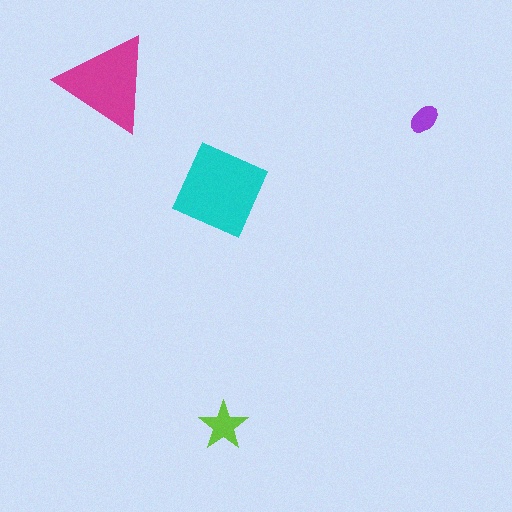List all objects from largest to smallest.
The cyan square, the magenta triangle, the lime star, the purple ellipse.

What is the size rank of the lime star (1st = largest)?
3rd.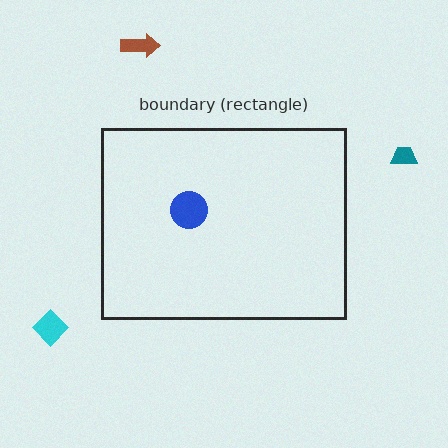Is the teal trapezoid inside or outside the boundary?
Outside.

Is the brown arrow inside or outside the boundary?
Outside.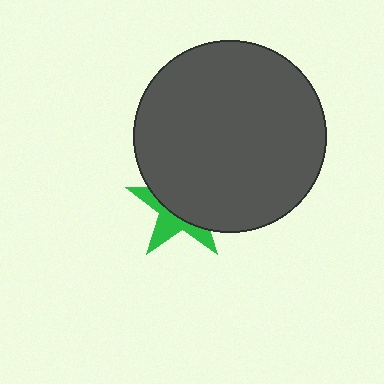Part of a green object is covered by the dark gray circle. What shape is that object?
It is a star.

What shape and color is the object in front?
The object in front is a dark gray circle.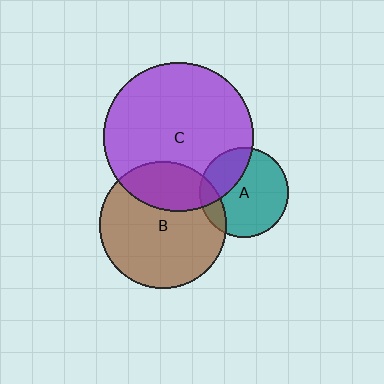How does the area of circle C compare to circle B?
Approximately 1.4 times.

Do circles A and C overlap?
Yes.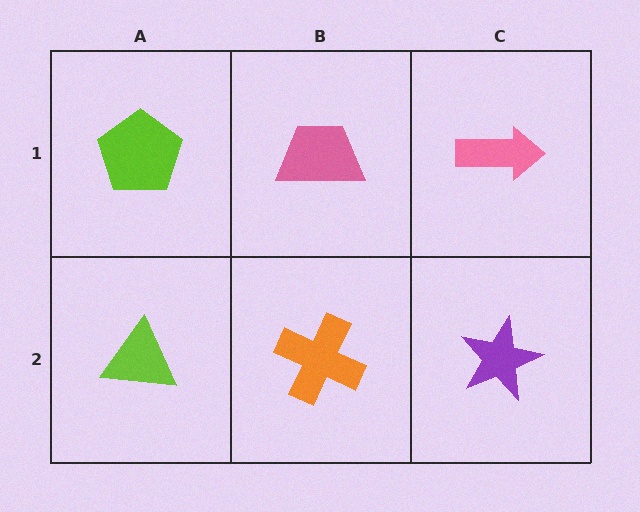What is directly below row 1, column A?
A lime triangle.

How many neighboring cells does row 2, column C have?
2.